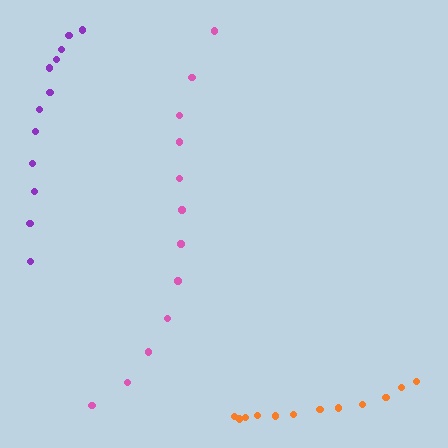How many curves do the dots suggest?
There are 3 distinct paths.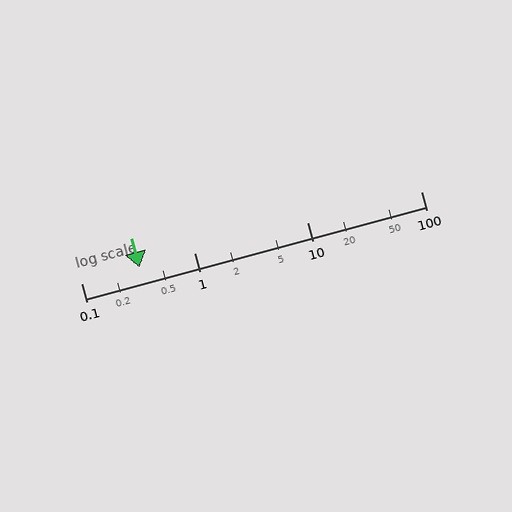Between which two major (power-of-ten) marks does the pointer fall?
The pointer is between 0.1 and 1.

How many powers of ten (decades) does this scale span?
The scale spans 3 decades, from 0.1 to 100.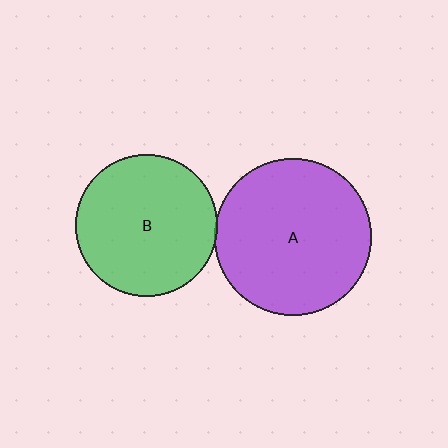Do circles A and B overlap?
Yes.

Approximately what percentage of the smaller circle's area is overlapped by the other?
Approximately 5%.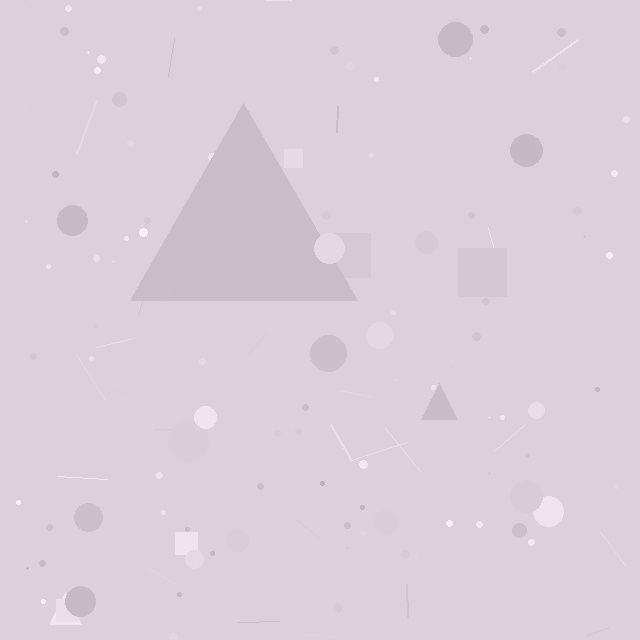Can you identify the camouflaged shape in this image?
The camouflaged shape is a triangle.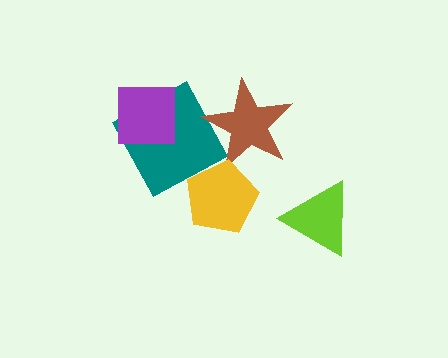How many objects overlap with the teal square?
2 objects overlap with the teal square.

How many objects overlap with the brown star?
2 objects overlap with the brown star.